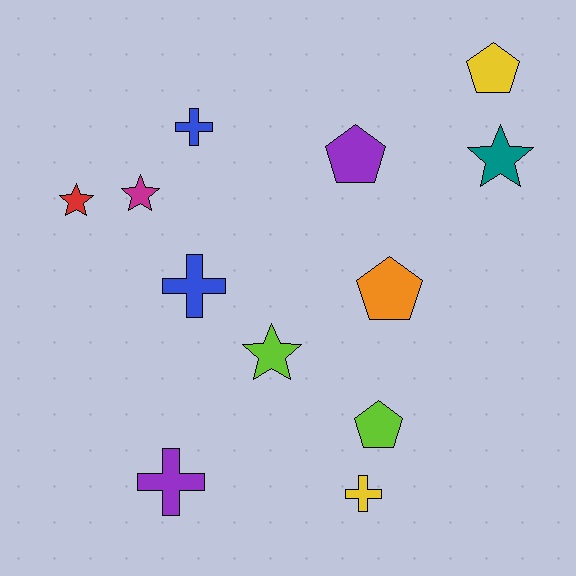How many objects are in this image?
There are 12 objects.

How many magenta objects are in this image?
There is 1 magenta object.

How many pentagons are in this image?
There are 4 pentagons.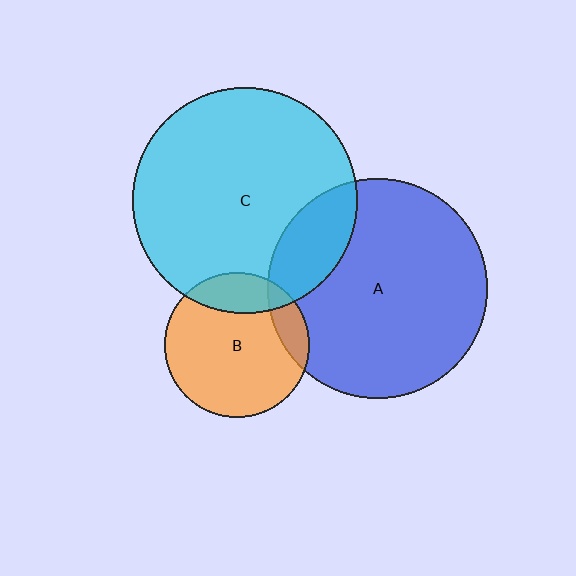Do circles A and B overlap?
Yes.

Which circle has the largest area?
Circle C (cyan).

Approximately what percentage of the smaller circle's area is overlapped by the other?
Approximately 10%.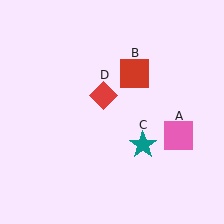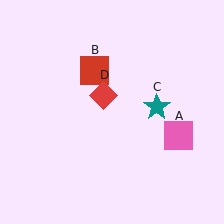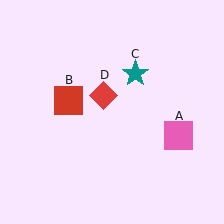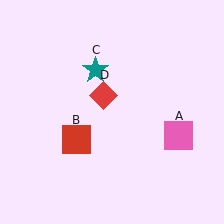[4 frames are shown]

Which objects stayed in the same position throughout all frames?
Pink square (object A) and red diamond (object D) remained stationary.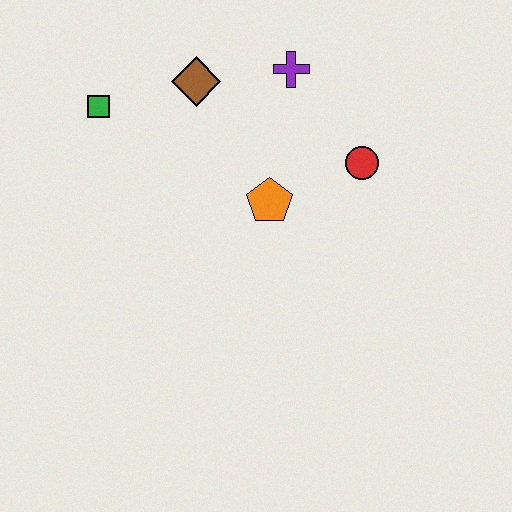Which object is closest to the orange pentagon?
The red circle is closest to the orange pentagon.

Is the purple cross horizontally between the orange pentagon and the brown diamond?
No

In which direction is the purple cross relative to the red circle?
The purple cross is above the red circle.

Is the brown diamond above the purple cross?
No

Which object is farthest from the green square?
The red circle is farthest from the green square.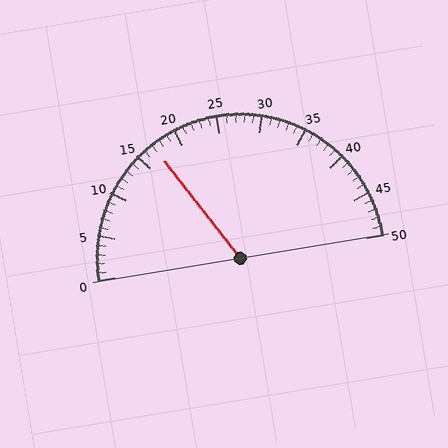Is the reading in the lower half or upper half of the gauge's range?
The reading is in the lower half of the range (0 to 50).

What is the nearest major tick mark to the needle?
The nearest major tick mark is 15.